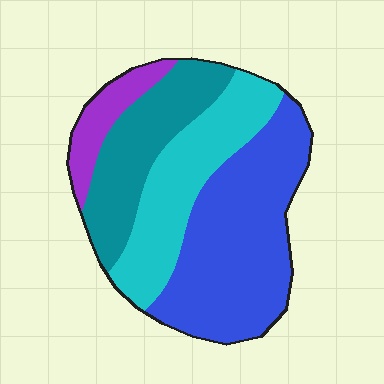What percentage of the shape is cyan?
Cyan covers roughly 25% of the shape.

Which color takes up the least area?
Purple, at roughly 10%.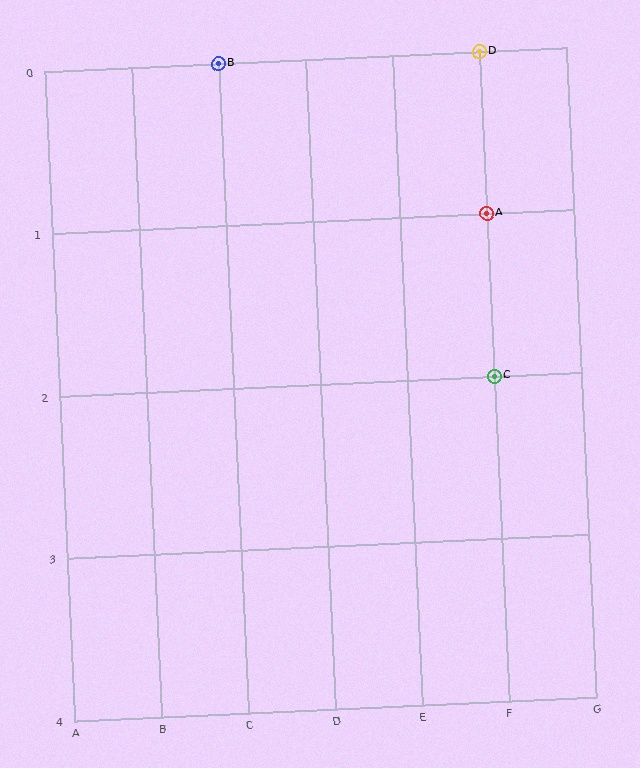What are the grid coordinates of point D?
Point D is at grid coordinates (F, 0).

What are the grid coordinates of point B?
Point B is at grid coordinates (C, 0).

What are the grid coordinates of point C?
Point C is at grid coordinates (F, 2).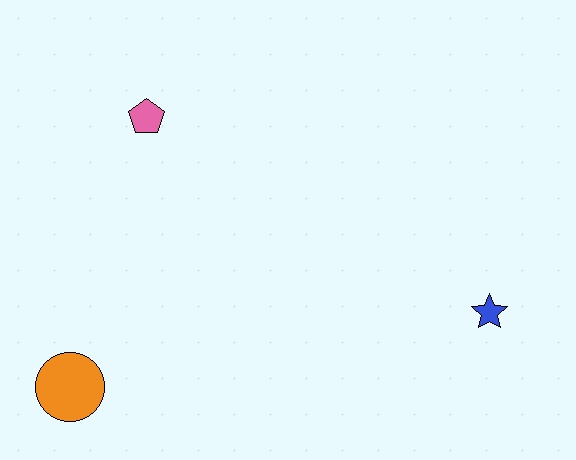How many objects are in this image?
There are 3 objects.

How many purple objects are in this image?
There are no purple objects.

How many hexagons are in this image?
There are no hexagons.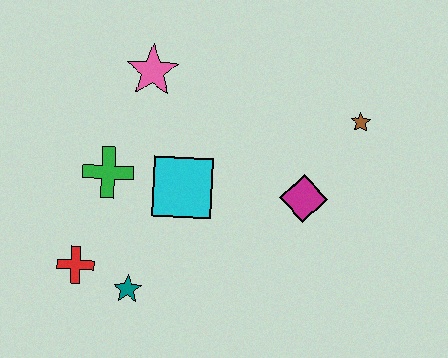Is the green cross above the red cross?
Yes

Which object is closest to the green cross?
The cyan square is closest to the green cross.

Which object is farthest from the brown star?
The red cross is farthest from the brown star.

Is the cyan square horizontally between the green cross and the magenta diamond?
Yes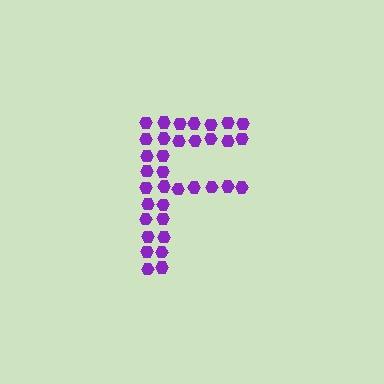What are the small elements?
The small elements are hexagons.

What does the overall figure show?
The overall figure shows the letter F.